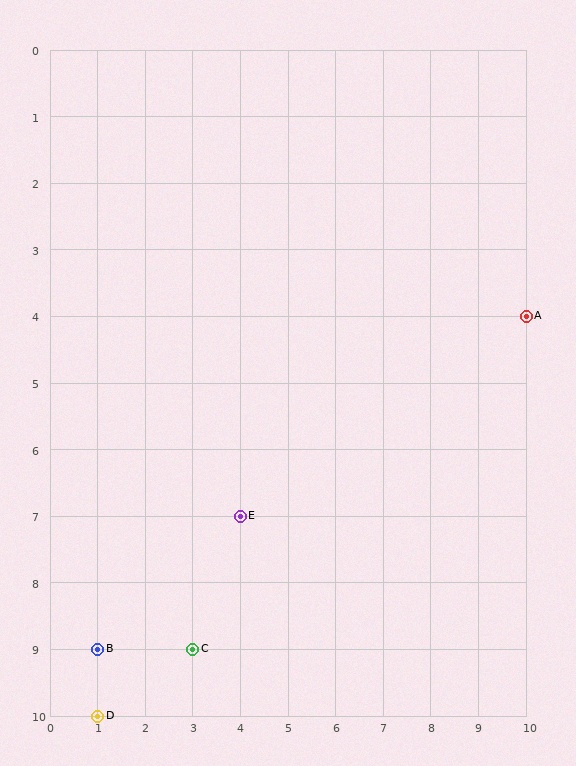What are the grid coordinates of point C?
Point C is at grid coordinates (3, 9).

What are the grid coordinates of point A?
Point A is at grid coordinates (10, 4).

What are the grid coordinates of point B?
Point B is at grid coordinates (1, 9).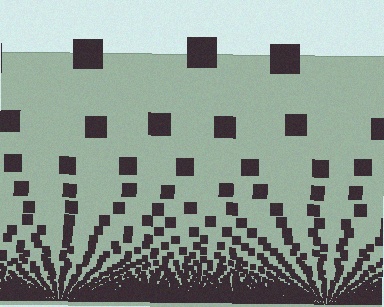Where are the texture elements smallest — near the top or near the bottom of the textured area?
Near the bottom.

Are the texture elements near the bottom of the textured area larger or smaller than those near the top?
Smaller. The gradient is inverted — elements near the bottom are smaller and denser.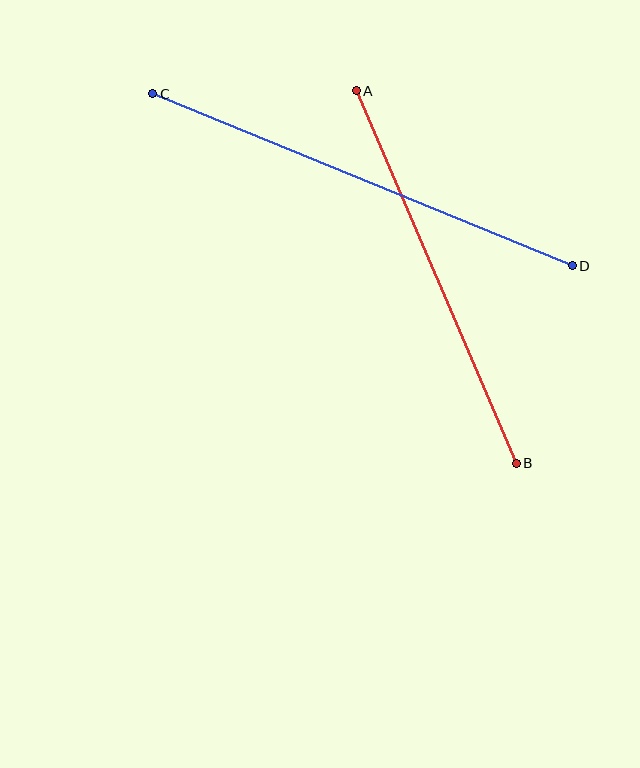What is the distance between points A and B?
The distance is approximately 405 pixels.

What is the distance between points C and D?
The distance is approximately 454 pixels.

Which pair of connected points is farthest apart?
Points C and D are farthest apart.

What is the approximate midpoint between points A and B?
The midpoint is at approximately (436, 277) pixels.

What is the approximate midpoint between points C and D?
The midpoint is at approximately (363, 180) pixels.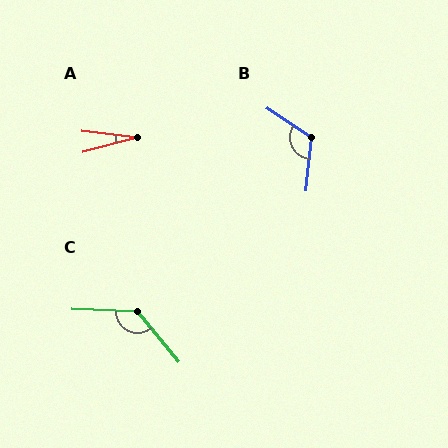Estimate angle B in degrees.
Approximately 118 degrees.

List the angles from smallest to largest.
A (21°), B (118°), C (132°).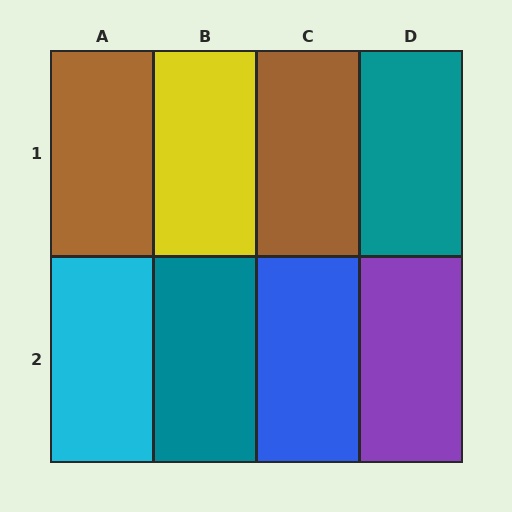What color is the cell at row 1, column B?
Yellow.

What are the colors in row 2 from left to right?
Cyan, teal, blue, purple.